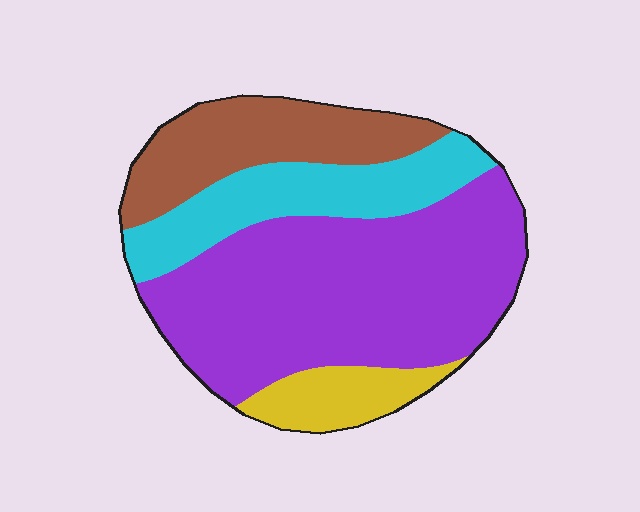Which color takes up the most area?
Purple, at roughly 50%.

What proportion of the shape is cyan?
Cyan takes up about one fifth (1/5) of the shape.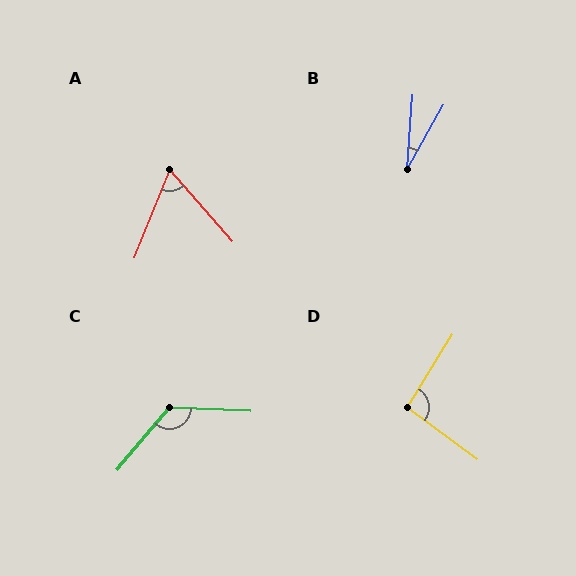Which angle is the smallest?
B, at approximately 25 degrees.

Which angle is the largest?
C, at approximately 128 degrees.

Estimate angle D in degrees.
Approximately 95 degrees.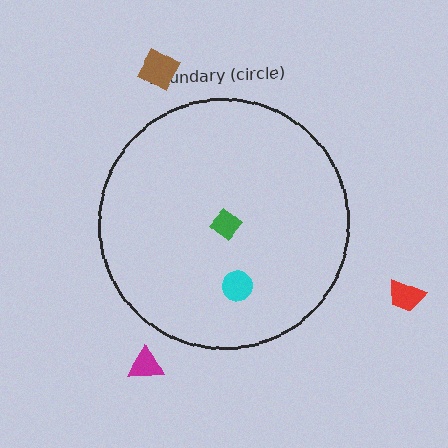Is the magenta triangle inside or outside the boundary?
Outside.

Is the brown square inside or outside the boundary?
Outside.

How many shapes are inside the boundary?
2 inside, 3 outside.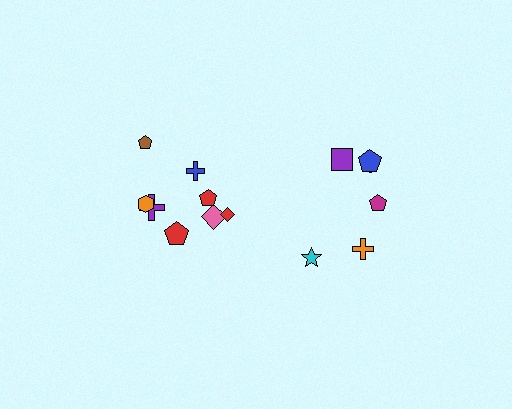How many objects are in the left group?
There are 8 objects.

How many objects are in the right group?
There are 6 objects.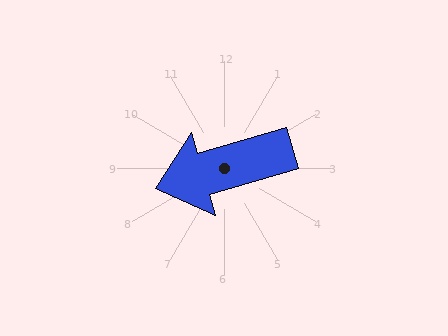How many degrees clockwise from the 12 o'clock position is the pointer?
Approximately 254 degrees.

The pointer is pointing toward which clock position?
Roughly 8 o'clock.